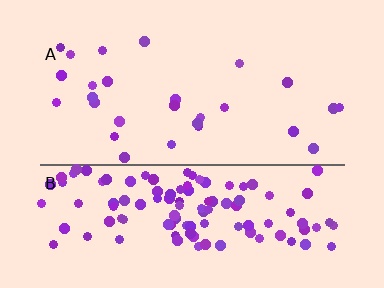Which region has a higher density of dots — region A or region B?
B (the bottom).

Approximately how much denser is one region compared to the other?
Approximately 4.6× — region B over region A.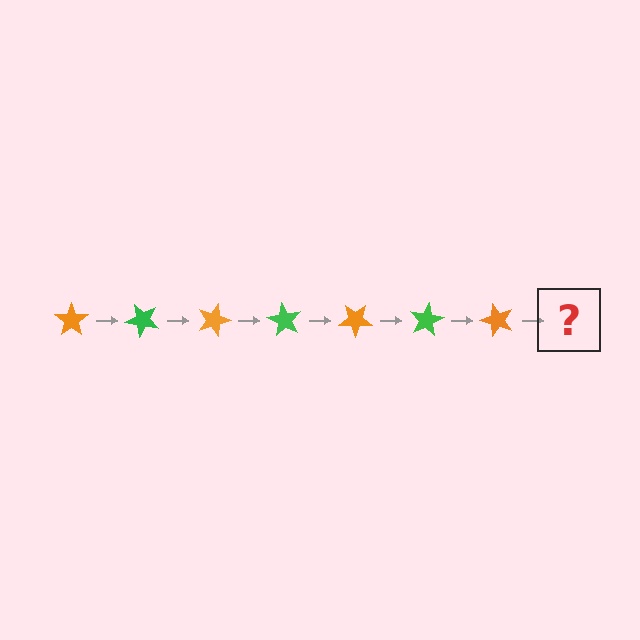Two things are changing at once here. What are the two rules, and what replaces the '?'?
The two rules are that it rotates 45 degrees each step and the color cycles through orange and green. The '?' should be a green star, rotated 315 degrees from the start.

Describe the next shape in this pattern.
It should be a green star, rotated 315 degrees from the start.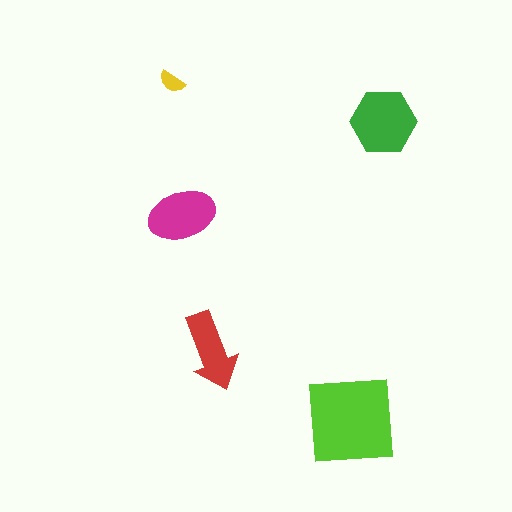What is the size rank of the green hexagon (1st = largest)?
2nd.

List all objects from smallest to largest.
The yellow semicircle, the red arrow, the magenta ellipse, the green hexagon, the lime square.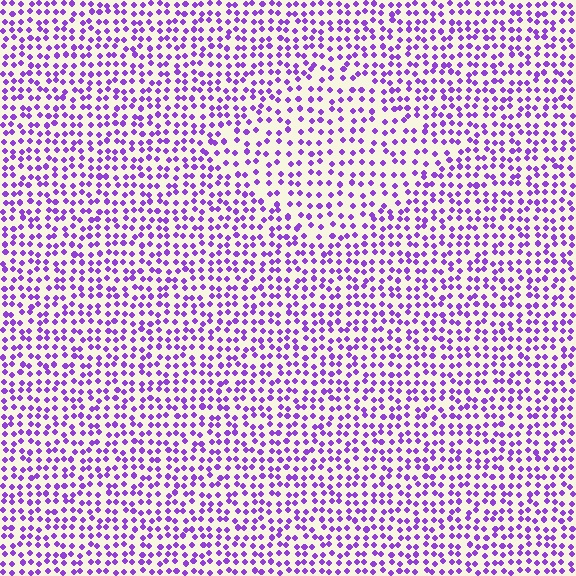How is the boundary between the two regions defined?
The boundary is defined by a change in element density (approximately 1.5x ratio). All elements are the same color, size, and shape.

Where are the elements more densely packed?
The elements are more densely packed outside the diamond boundary.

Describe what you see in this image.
The image contains small purple elements arranged at two different densities. A diamond-shaped region is visible where the elements are less densely packed than the surrounding area.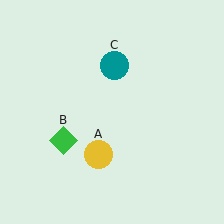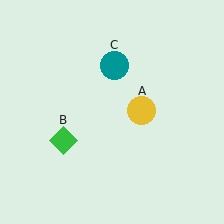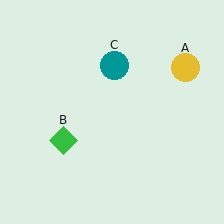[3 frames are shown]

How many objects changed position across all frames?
1 object changed position: yellow circle (object A).